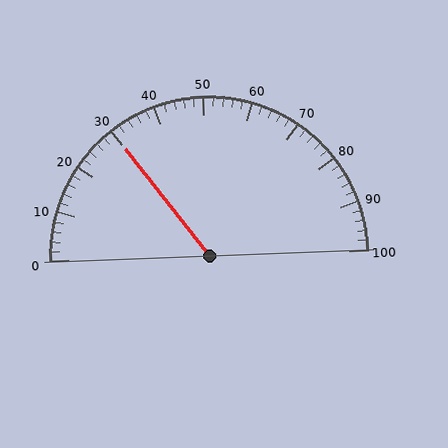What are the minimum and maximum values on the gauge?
The gauge ranges from 0 to 100.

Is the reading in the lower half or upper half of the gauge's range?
The reading is in the lower half of the range (0 to 100).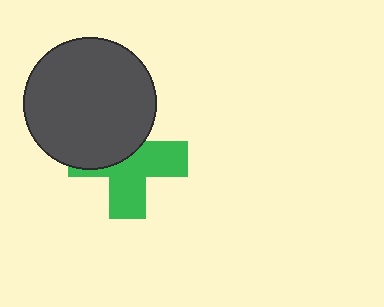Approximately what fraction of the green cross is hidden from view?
Roughly 44% of the green cross is hidden behind the dark gray circle.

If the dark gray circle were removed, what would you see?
You would see the complete green cross.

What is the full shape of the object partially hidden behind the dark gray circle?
The partially hidden object is a green cross.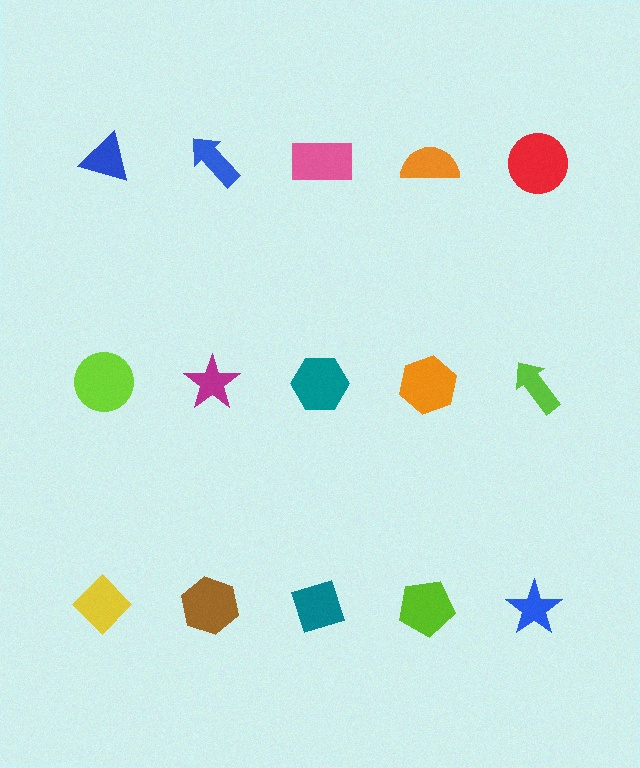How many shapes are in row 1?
5 shapes.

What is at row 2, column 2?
A magenta star.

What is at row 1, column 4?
An orange semicircle.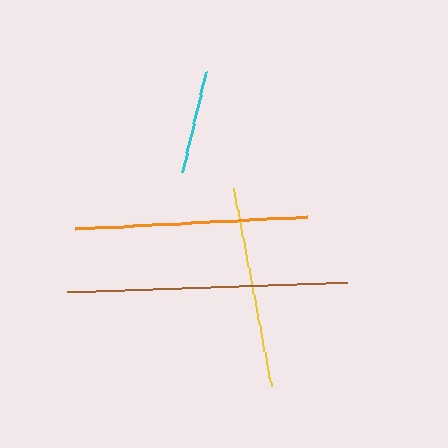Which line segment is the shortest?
The cyan line is the shortest at approximately 104 pixels.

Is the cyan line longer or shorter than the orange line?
The orange line is longer than the cyan line.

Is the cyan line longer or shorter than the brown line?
The brown line is longer than the cyan line.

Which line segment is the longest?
The brown line is the longest at approximately 280 pixels.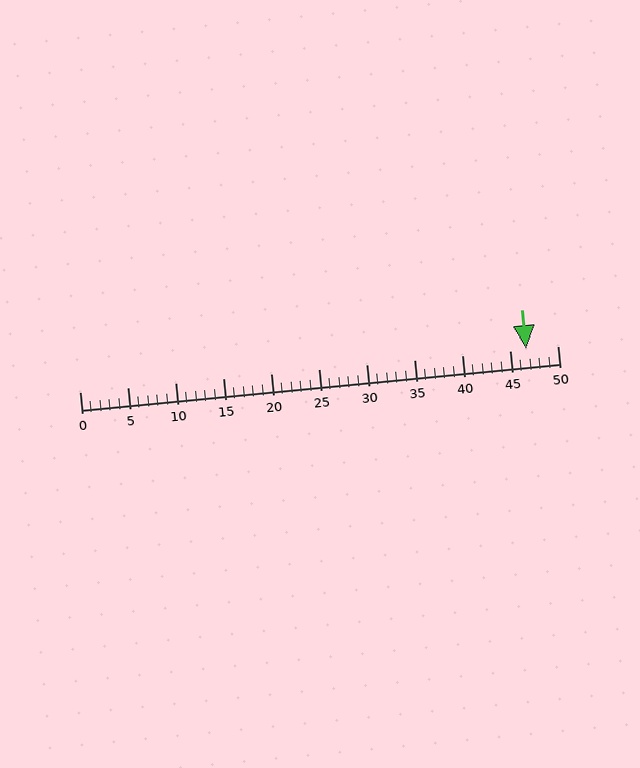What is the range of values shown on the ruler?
The ruler shows values from 0 to 50.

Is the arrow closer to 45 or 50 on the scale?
The arrow is closer to 45.